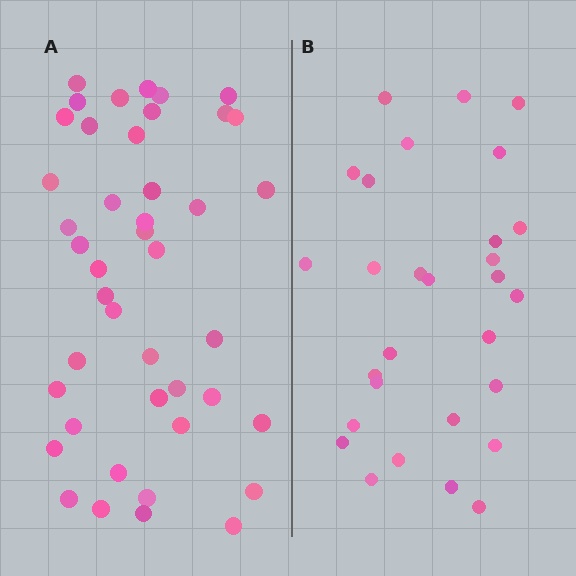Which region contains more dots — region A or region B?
Region A (the left region) has more dots.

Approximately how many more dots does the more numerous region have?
Region A has approximately 15 more dots than region B.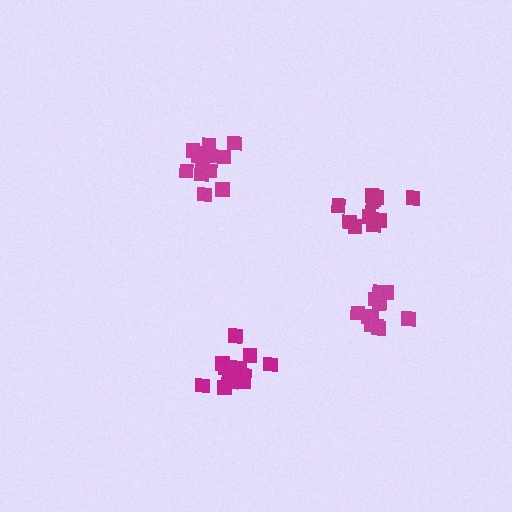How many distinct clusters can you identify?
There are 4 distinct clusters.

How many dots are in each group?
Group 1: 11 dots, Group 2: 16 dots, Group 3: 13 dots, Group 4: 13 dots (53 total).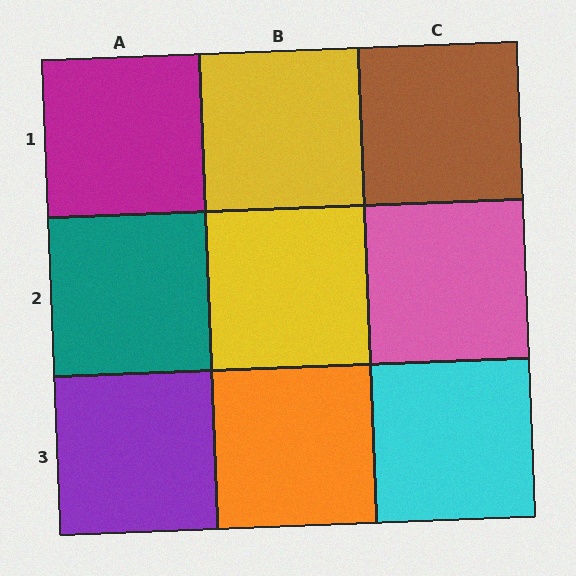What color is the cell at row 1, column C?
Brown.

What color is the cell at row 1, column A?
Magenta.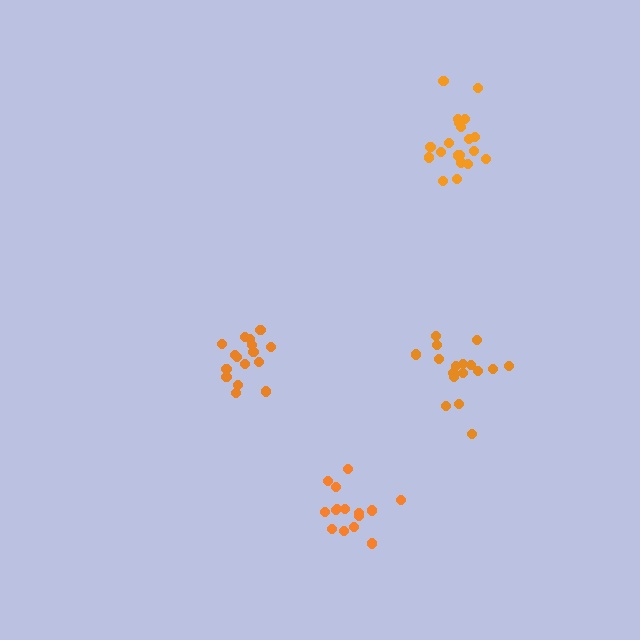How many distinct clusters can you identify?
There are 4 distinct clusters.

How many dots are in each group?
Group 1: 16 dots, Group 2: 17 dots, Group 3: 20 dots, Group 4: 15 dots (68 total).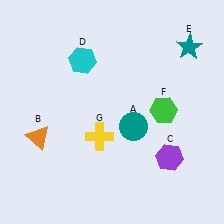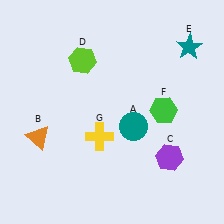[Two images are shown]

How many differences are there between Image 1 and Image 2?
There is 1 difference between the two images.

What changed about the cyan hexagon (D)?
In Image 1, D is cyan. In Image 2, it changed to lime.